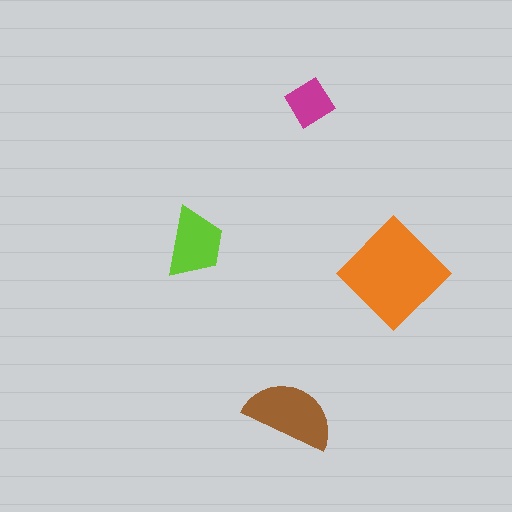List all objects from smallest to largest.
The magenta diamond, the lime trapezoid, the brown semicircle, the orange diamond.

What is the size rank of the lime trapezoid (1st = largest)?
3rd.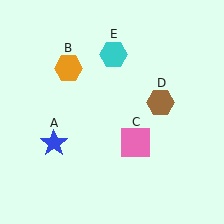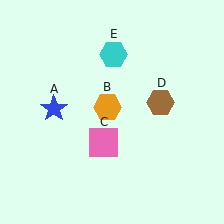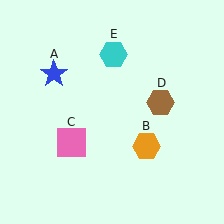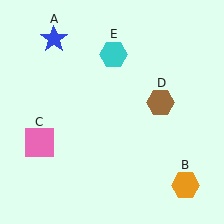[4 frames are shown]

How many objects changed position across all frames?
3 objects changed position: blue star (object A), orange hexagon (object B), pink square (object C).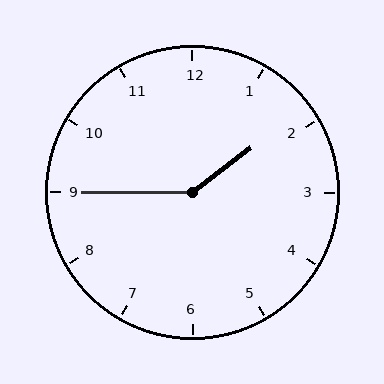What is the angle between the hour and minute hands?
Approximately 142 degrees.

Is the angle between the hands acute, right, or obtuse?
It is obtuse.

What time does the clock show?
1:45.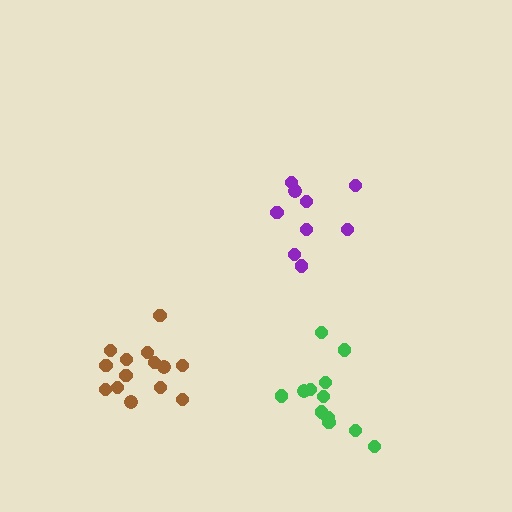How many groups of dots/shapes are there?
There are 3 groups.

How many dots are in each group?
Group 1: 12 dots, Group 2: 9 dots, Group 3: 14 dots (35 total).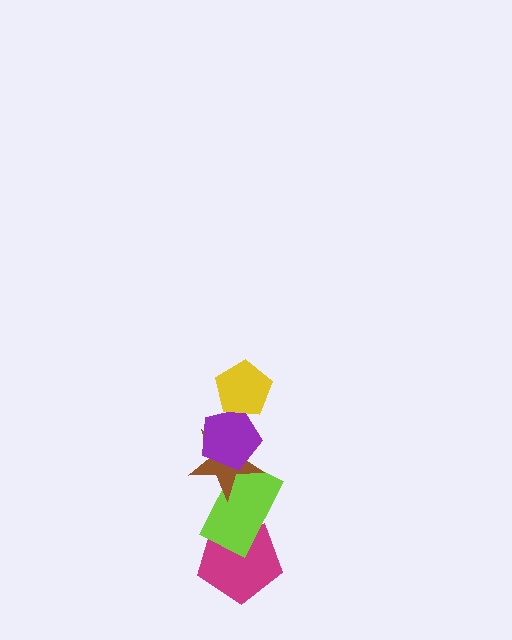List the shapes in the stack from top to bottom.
From top to bottom: the yellow pentagon, the purple pentagon, the brown star, the lime rectangle, the magenta pentagon.